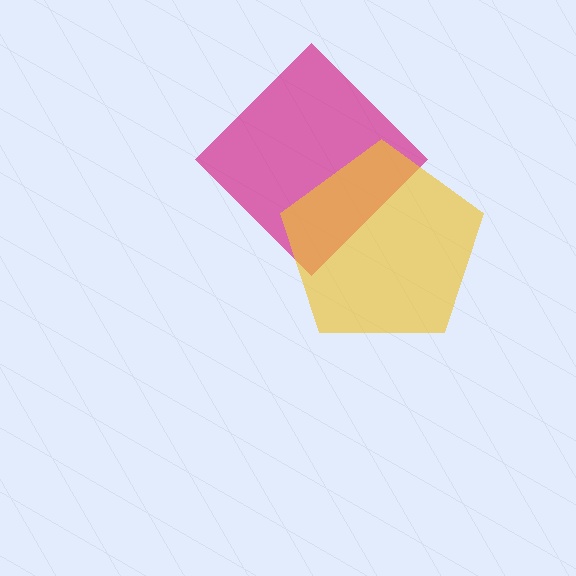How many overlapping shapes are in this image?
There are 2 overlapping shapes in the image.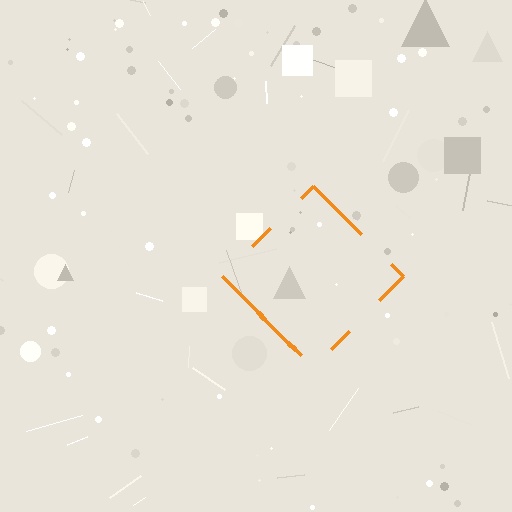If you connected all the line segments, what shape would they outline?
They would outline a diamond.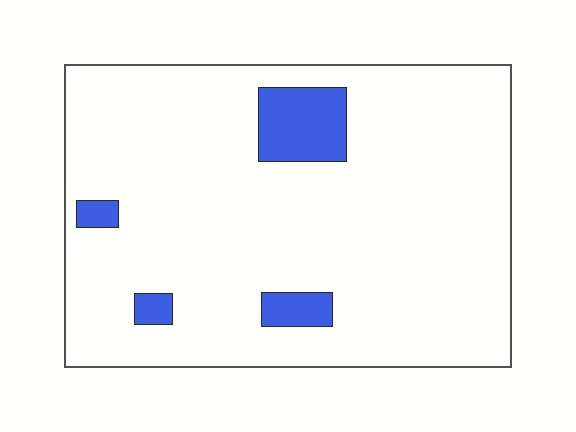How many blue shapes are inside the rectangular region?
4.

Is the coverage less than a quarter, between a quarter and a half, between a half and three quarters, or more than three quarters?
Less than a quarter.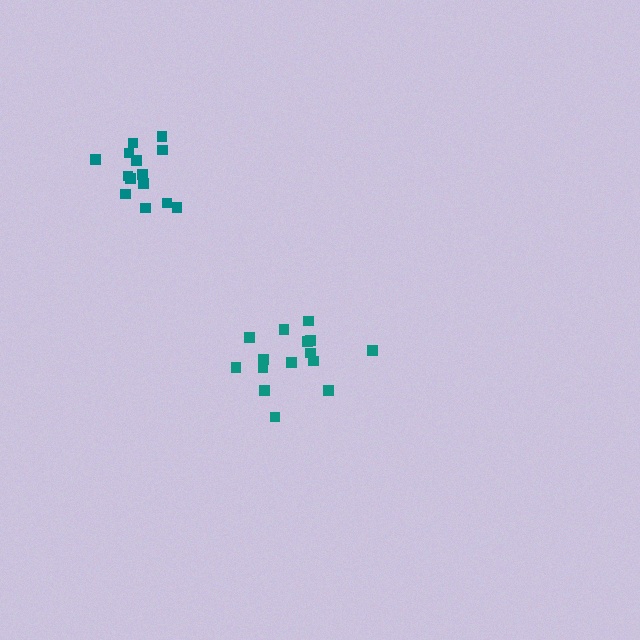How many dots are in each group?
Group 1: 15 dots, Group 2: 14 dots (29 total).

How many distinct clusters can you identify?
There are 2 distinct clusters.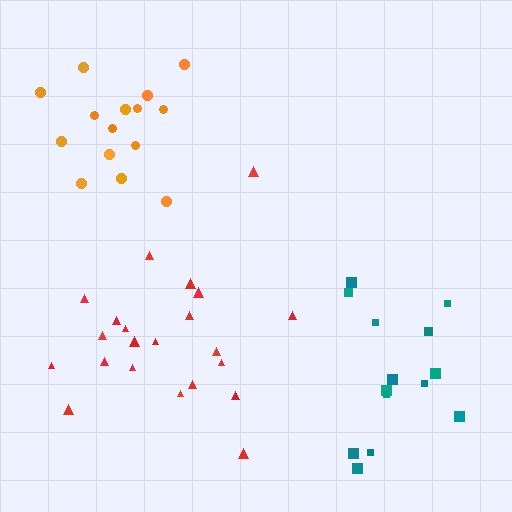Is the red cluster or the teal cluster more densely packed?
Red.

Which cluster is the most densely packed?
Orange.